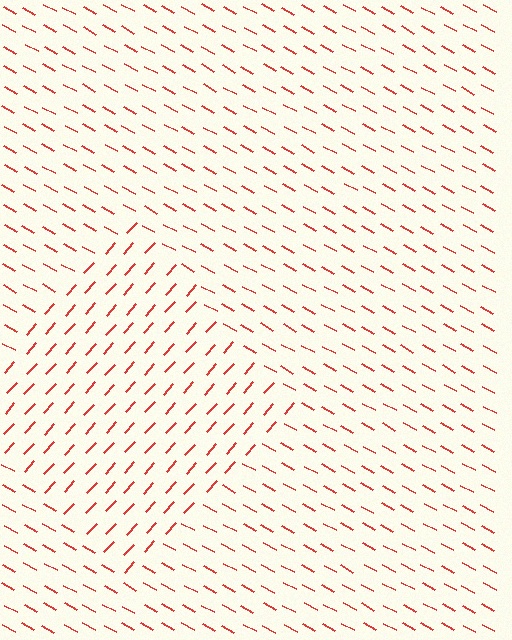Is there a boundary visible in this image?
Yes, there is a texture boundary formed by a change in line orientation.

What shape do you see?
I see a diamond.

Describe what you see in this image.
The image is filled with small red line segments. A diamond region in the image has lines oriented differently from the surrounding lines, creating a visible texture boundary.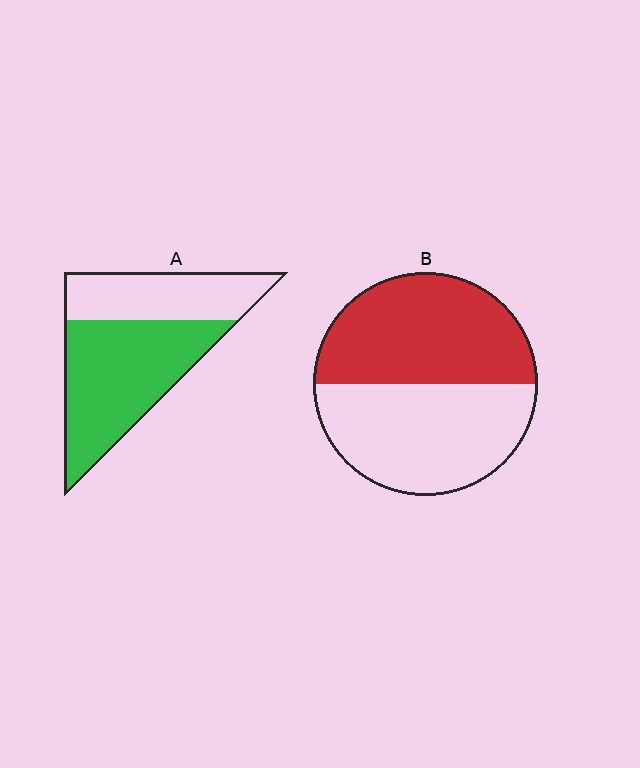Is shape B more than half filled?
Roughly half.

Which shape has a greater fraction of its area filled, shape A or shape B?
Shape A.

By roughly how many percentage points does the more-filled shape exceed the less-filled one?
By roughly 10 percentage points (A over B).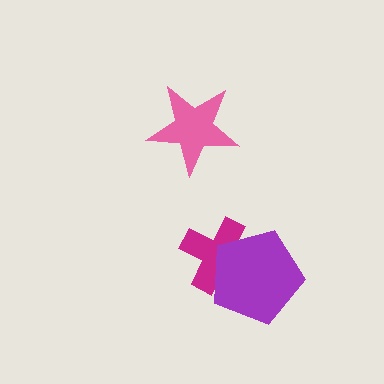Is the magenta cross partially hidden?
Yes, it is partially covered by another shape.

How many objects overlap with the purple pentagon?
1 object overlaps with the purple pentagon.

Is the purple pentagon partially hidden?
No, no other shape covers it.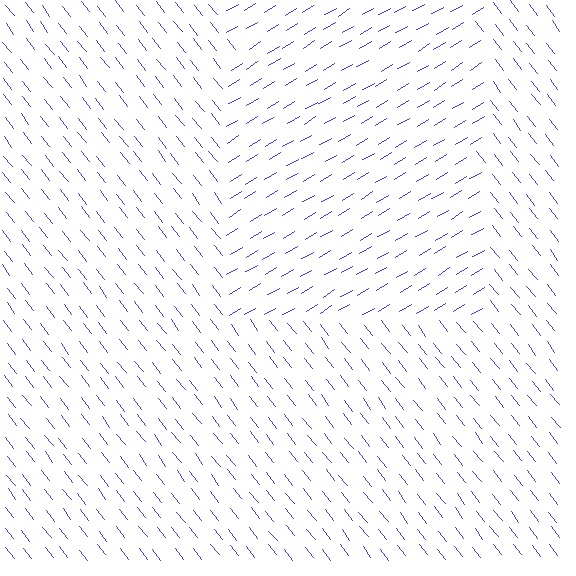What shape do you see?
I see a rectangle.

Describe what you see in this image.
The image is filled with small blue line segments. A rectangle region in the image has lines oriented differently from the surrounding lines, creating a visible texture boundary.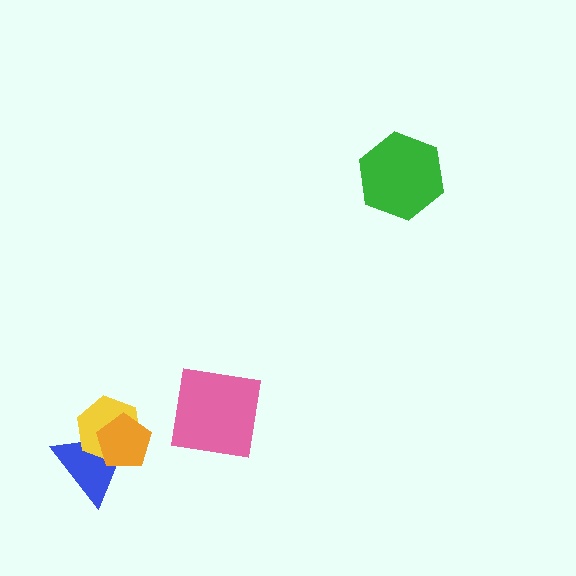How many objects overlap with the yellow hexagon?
2 objects overlap with the yellow hexagon.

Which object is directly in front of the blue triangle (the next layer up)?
The yellow hexagon is directly in front of the blue triangle.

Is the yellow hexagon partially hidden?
Yes, it is partially covered by another shape.